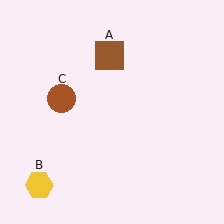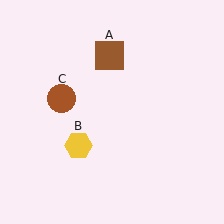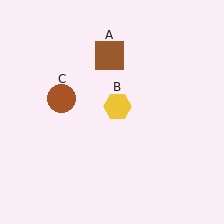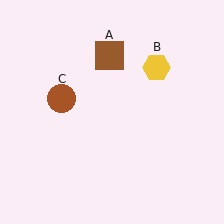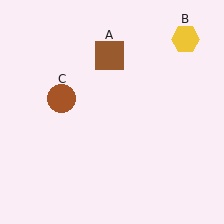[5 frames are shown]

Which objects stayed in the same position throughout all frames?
Brown square (object A) and brown circle (object C) remained stationary.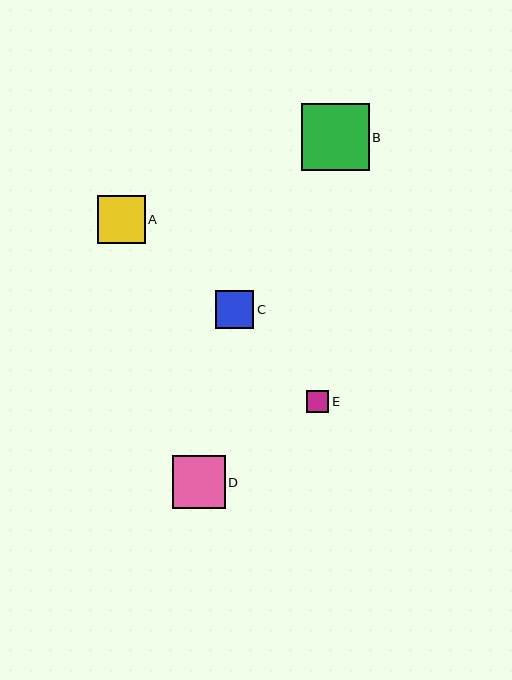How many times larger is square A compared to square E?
Square A is approximately 2.2 times the size of square E.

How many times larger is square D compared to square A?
Square D is approximately 1.1 times the size of square A.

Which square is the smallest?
Square E is the smallest with a size of approximately 22 pixels.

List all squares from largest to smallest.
From largest to smallest: B, D, A, C, E.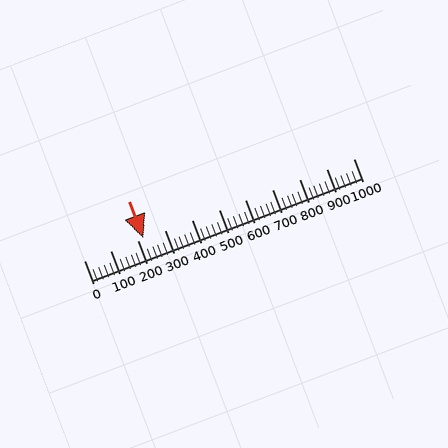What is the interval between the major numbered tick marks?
The major tick marks are spaced 100 units apart.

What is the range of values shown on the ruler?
The ruler shows values from 0 to 1000.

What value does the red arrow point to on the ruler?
The red arrow points to approximately 220.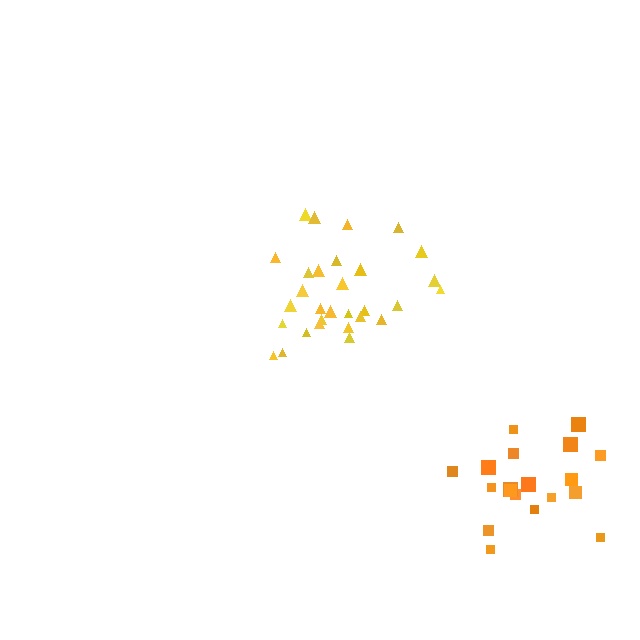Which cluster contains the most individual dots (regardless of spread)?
Yellow (30).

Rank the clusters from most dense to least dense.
yellow, orange.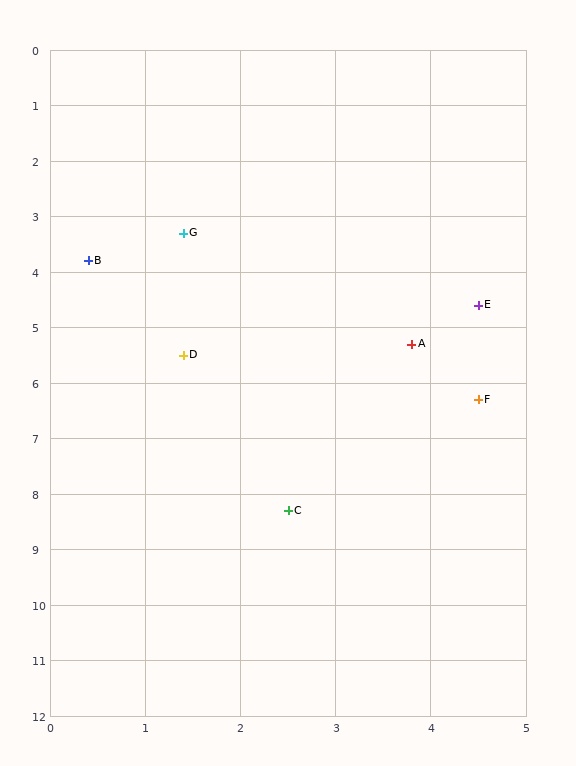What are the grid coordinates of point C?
Point C is at approximately (2.5, 8.3).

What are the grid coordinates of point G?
Point G is at approximately (1.4, 3.3).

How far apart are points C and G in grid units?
Points C and G are about 5.1 grid units apart.